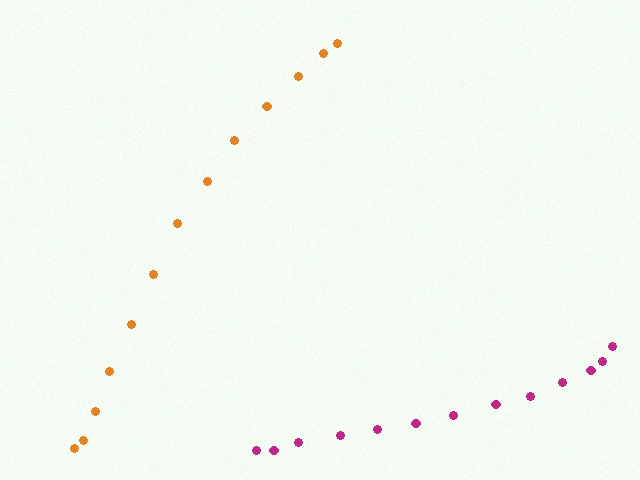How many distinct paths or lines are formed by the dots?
There are 2 distinct paths.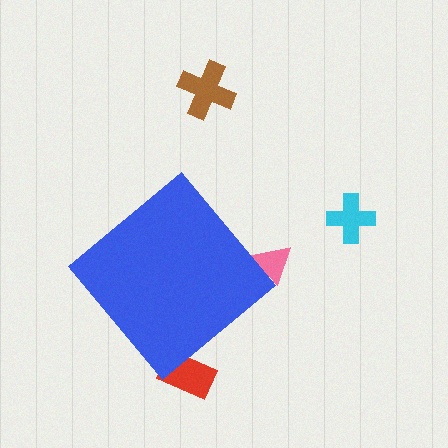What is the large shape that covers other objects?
A blue diamond.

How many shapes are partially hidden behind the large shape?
2 shapes are partially hidden.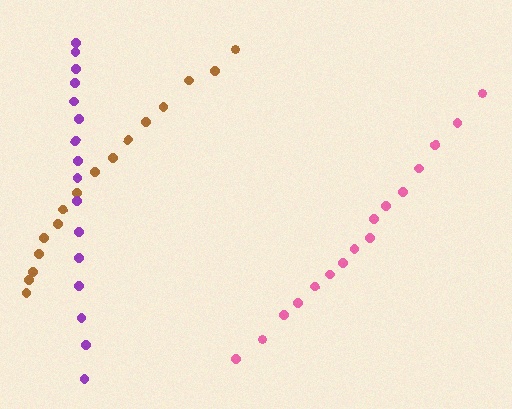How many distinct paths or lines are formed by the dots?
There are 3 distinct paths.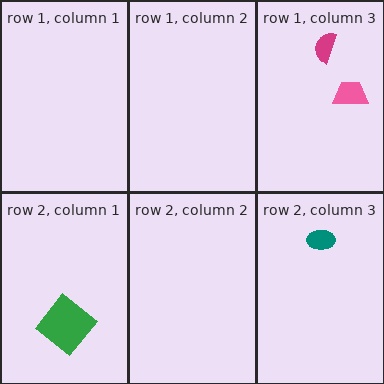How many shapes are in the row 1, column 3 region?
2.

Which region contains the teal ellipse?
The row 2, column 3 region.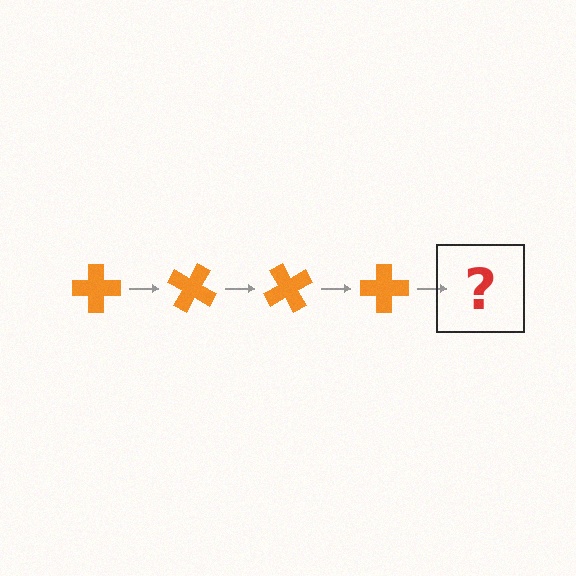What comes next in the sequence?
The next element should be an orange cross rotated 120 degrees.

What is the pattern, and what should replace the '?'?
The pattern is that the cross rotates 30 degrees each step. The '?' should be an orange cross rotated 120 degrees.